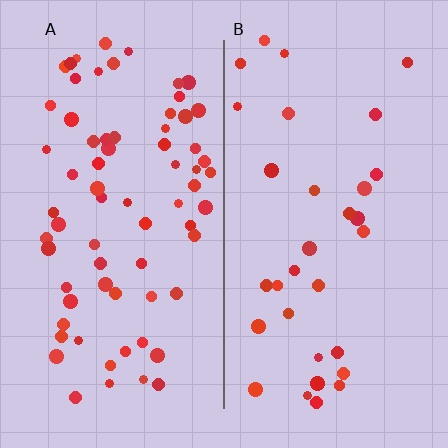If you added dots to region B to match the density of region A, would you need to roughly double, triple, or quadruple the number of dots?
Approximately double.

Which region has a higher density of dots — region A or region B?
A (the left).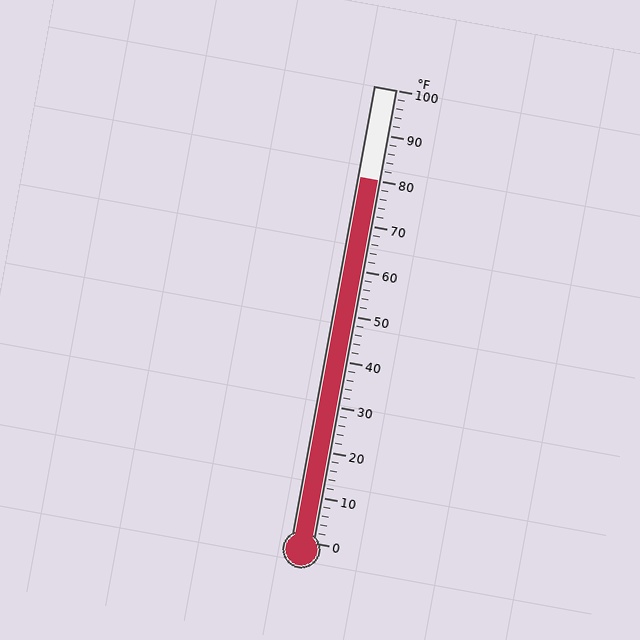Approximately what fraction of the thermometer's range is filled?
The thermometer is filled to approximately 80% of its range.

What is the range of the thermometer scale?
The thermometer scale ranges from 0°F to 100°F.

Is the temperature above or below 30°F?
The temperature is above 30°F.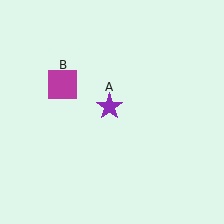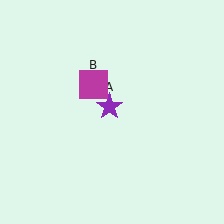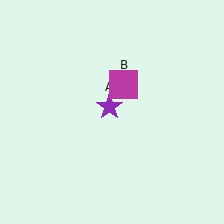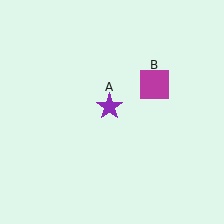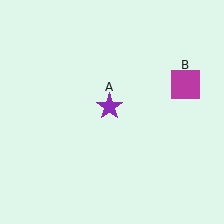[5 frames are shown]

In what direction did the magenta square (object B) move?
The magenta square (object B) moved right.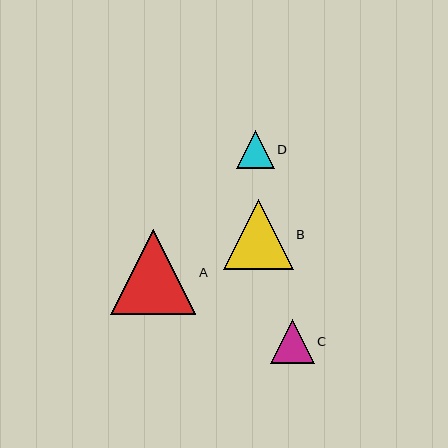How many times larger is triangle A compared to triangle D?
Triangle A is approximately 2.3 times the size of triangle D.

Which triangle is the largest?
Triangle A is the largest with a size of approximately 85 pixels.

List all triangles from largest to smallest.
From largest to smallest: A, B, C, D.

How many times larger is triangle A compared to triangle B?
Triangle A is approximately 1.2 times the size of triangle B.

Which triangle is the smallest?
Triangle D is the smallest with a size of approximately 38 pixels.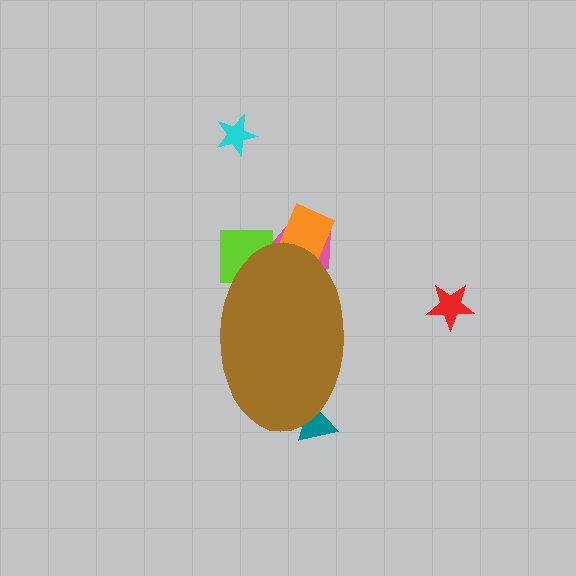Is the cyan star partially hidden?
No, the cyan star is fully visible.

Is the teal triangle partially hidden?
Yes, the teal triangle is partially hidden behind the brown ellipse.